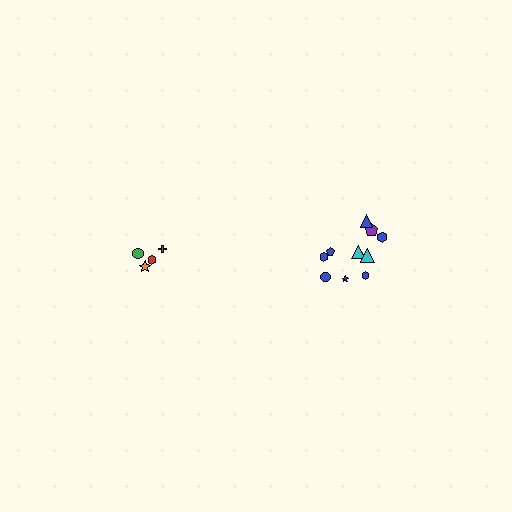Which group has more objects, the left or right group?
The right group.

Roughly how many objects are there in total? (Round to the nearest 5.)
Roughly 15 objects in total.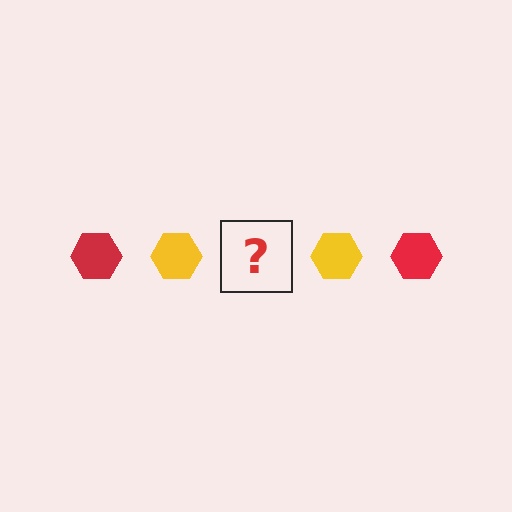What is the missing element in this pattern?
The missing element is a red hexagon.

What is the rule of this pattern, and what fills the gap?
The rule is that the pattern cycles through red, yellow hexagons. The gap should be filled with a red hexagon.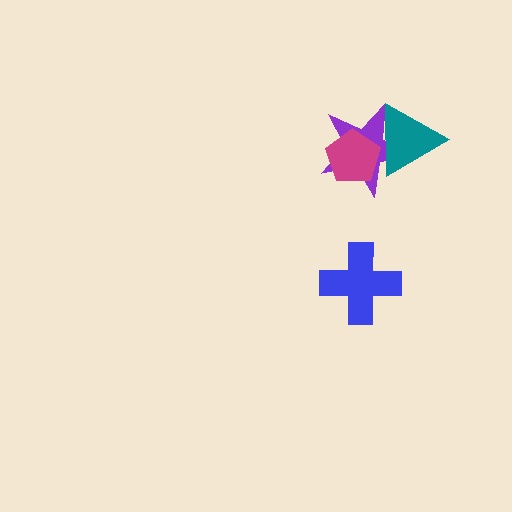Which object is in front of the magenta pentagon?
The teal triangle is in front of the magenta pentagon.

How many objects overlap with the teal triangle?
2 objects overlap with the teal triangle.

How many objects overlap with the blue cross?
0 objects overlap with the blue cross.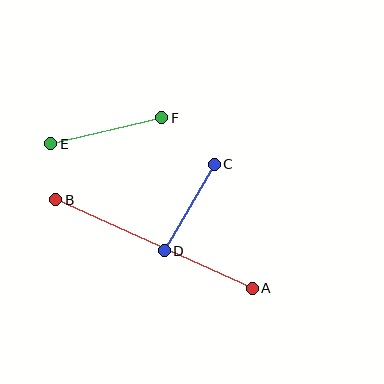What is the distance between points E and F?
The distance is approximately 114 pixels.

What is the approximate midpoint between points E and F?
The midpoint is at approximately (106, 131) pixels.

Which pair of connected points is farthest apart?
Points A and B are farthest apart.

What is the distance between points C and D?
The distance is approximately 100 pixels.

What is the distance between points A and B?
The distance is approximately 216 pixels.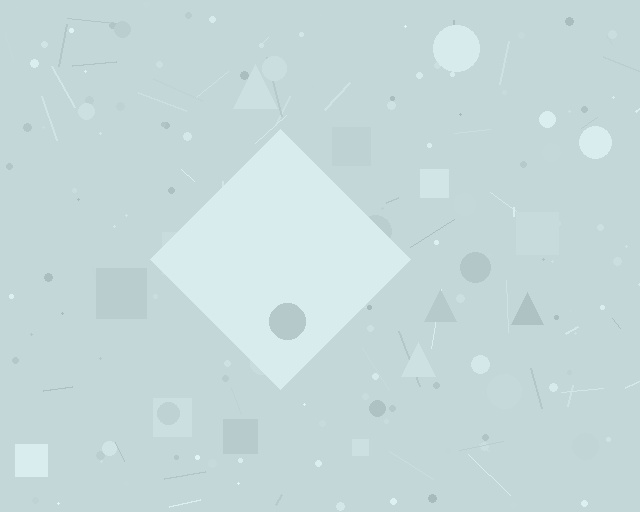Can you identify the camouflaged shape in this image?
The camouflaged shape is a diamond.